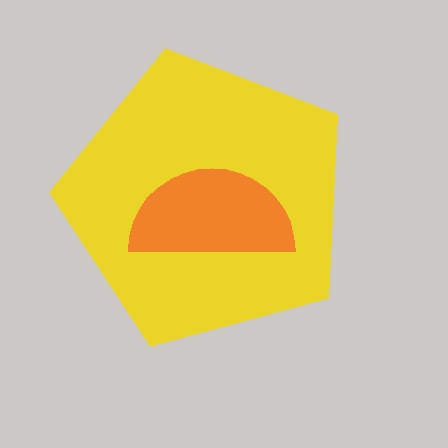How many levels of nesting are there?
2.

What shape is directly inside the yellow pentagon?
The orange semicircle.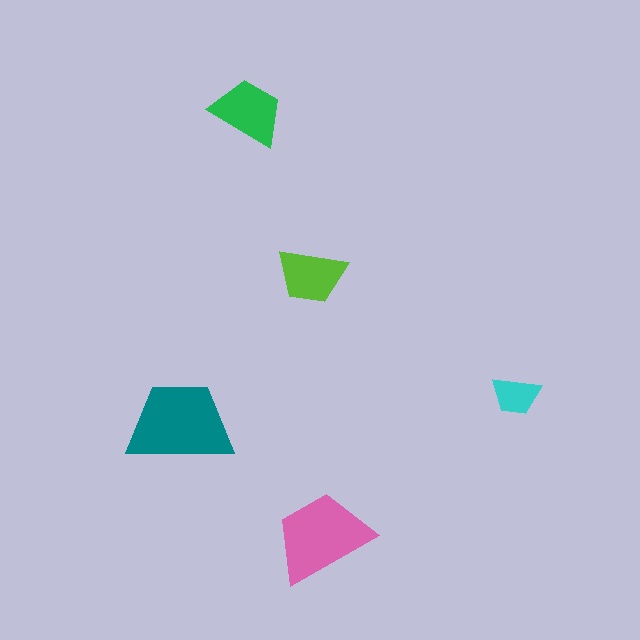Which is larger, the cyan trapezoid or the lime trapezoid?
The lime one.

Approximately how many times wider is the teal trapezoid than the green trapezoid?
About 1.5 times wider.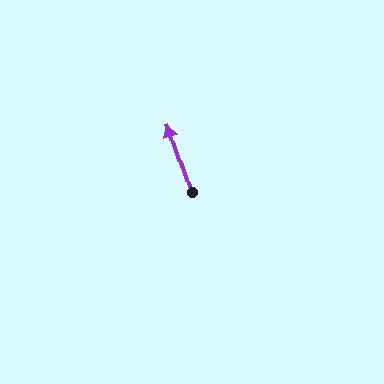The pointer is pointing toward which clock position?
Roughly 11 o'clock.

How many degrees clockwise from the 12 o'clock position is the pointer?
Approximately 342 degrees.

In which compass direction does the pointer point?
North.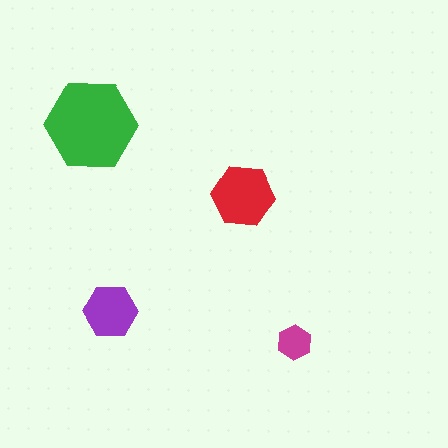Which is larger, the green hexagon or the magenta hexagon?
The green one.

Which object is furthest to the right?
The magenta hexagon is rightmost.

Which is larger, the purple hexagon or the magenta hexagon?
The purple one.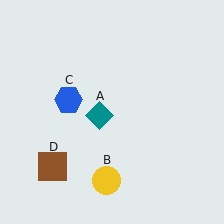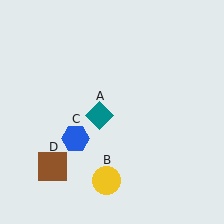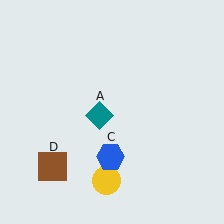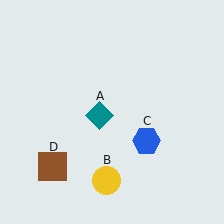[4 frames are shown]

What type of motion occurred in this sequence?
The blue hexagon (object C) rotated counterclockwise around the center of the scene.